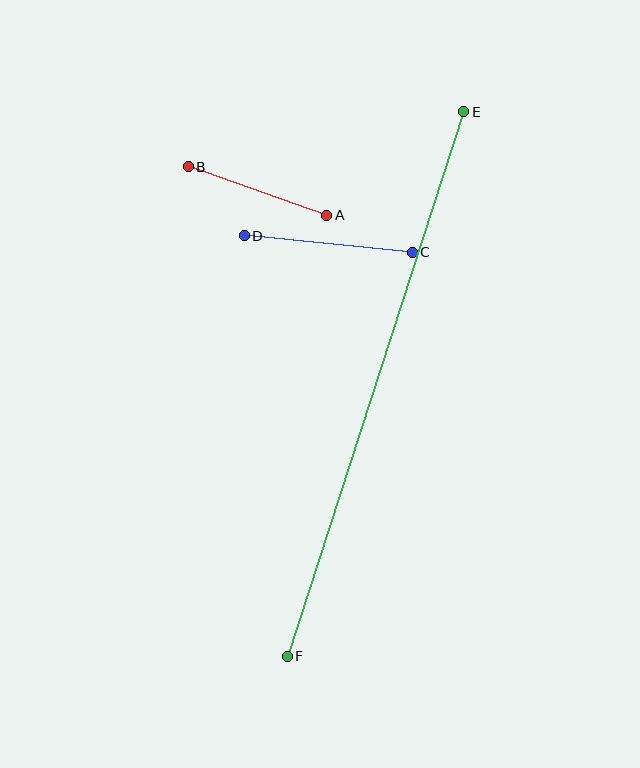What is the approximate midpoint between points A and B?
The midpoint is at approximately (257, 191) pixels.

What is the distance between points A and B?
The distance is approximately 146 pixels.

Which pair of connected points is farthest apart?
Points E and F are farthest apart.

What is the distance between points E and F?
The distance is approximately 572 pixels.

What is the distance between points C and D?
The distance is approximately 169 pixels.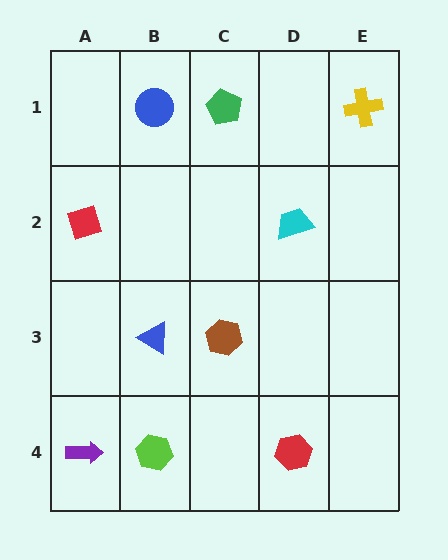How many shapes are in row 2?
2 shapes.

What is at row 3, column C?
A brown hexagon.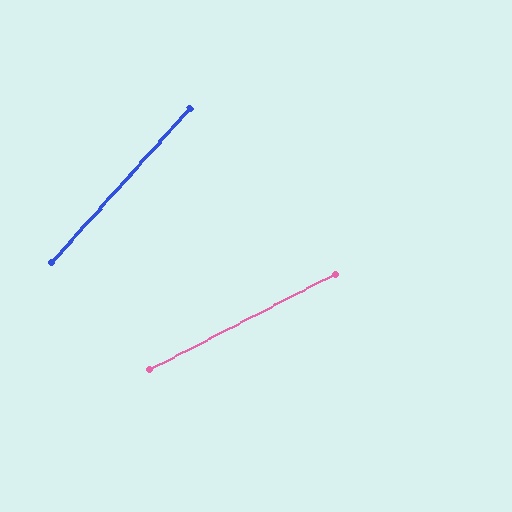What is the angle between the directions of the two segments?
Approximately 21 degrees.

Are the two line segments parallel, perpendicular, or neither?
Neither parallel nor perpendicular — they differ by about 21°.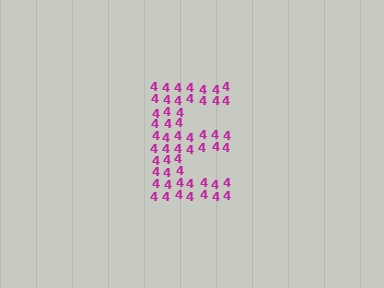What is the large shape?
The large shape is the letter E.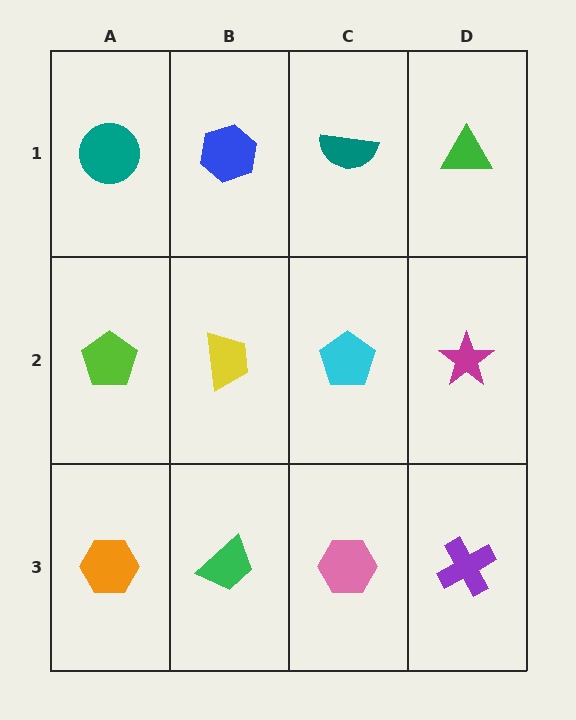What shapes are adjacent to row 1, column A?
A lime pentagon (row 2, column A), a blue hexagon (row 1, column B).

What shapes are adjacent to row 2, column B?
A blue hexagon (row 1, column B), a green trapezoid (row 3, column B), a lime pentagon (row 2, column A), a cyan pentagon (row 2, column C).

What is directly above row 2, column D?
A green triangle.